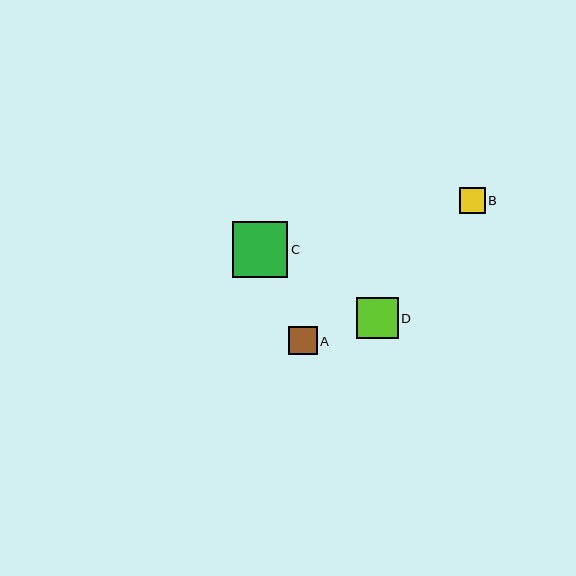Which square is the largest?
Square C is the largest with a size of approximately 56 pixels.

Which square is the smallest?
Square B is the smallest with a size of approximately 26 pixels.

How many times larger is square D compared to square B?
Square D is approximately 1.6 times the size of square B.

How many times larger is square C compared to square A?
Square C is approximately 1.9 times the size of square A.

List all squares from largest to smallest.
From largest to smallest: C, D, A, B.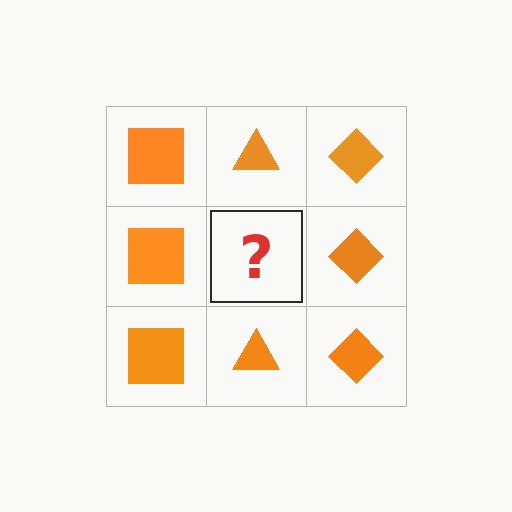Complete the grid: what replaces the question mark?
The question mark should be replaced with an orange triangle.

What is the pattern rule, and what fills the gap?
The rule is that each column has a consistent shape. The gap should be filled with an orange triangle.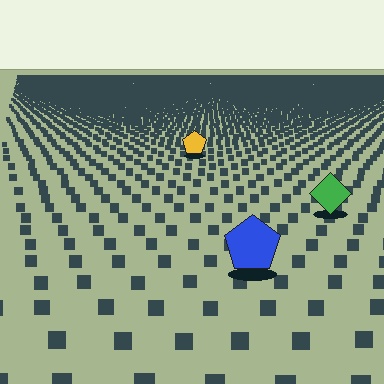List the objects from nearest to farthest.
From nearest to farthest: the blue pentagon, the green diamond, the yellow pentagon.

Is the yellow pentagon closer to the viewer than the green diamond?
No. The green diamond is closer — you can tell from the texture gradient: the ground texture is coarser near it.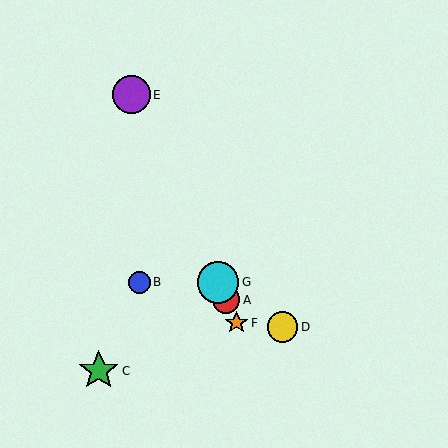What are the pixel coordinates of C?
Object C is at (99, 371).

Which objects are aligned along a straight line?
Objects A, E, F, G are aligned along a straight line.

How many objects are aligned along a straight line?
4 objects (A, E, F, G) are aligned along a straight line.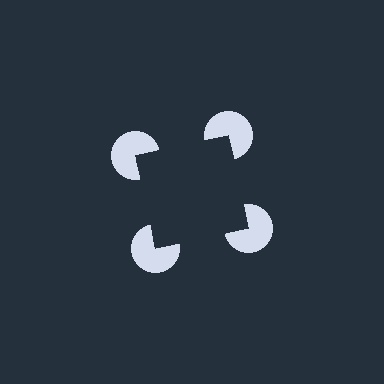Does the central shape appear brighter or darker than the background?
It typically appears slightly darker than the background, even though no actual brightness change is drawn.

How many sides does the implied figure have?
4 sides.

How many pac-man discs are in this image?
There are 4 — one at each vertex of the illusory square.